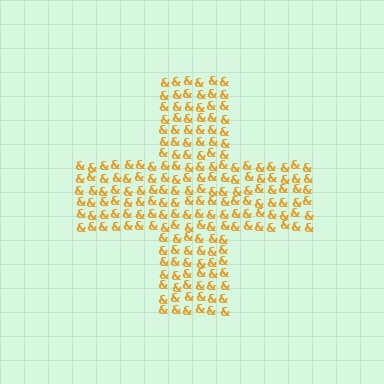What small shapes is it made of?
It is made of small ampersands.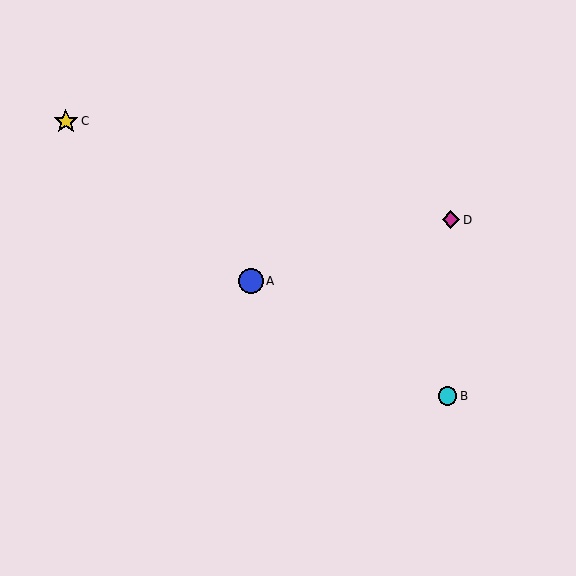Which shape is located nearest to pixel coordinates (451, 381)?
The cyan circle (labeled B) at (447, 396) is nearest to that location.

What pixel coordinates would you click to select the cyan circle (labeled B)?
Click at (447, 396) to select the cyan circle B.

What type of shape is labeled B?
Shape B is a cyan circle.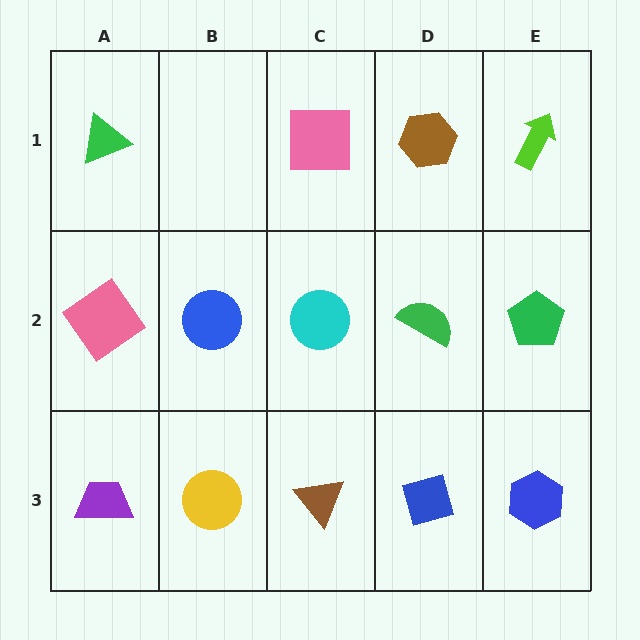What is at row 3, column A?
A purple trapezoid.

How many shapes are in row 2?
5 shapes.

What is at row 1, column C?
A pink square.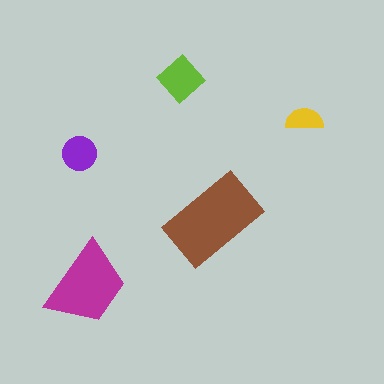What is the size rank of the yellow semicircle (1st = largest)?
5th.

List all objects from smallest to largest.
The yellow semicircle, the purple circle, the lime diamond, the magenta trapezoid, the brown rectangle.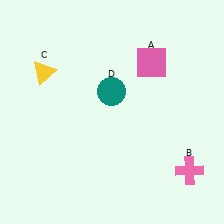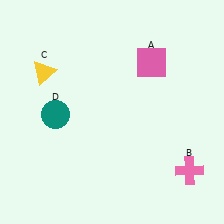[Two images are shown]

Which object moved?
The teal circle (D) moved left.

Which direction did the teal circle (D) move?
The teal circle (D) moved left.